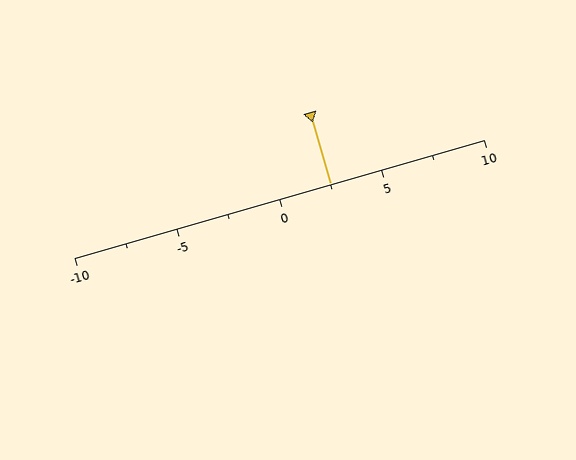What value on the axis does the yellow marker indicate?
The marker indicates approximately 2.5.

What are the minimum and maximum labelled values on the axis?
The axis runs from -10 to 10.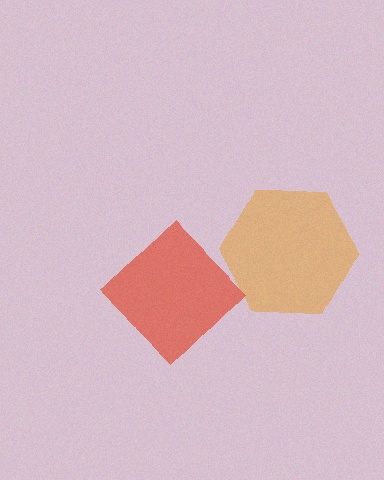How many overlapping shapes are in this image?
There are 2 overlapping shapes in the image.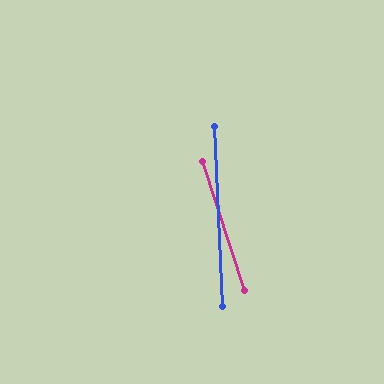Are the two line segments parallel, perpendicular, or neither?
Neither parallel nor perpendicular — they differ by about 16°.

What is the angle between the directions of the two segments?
Approximately 16 degrees.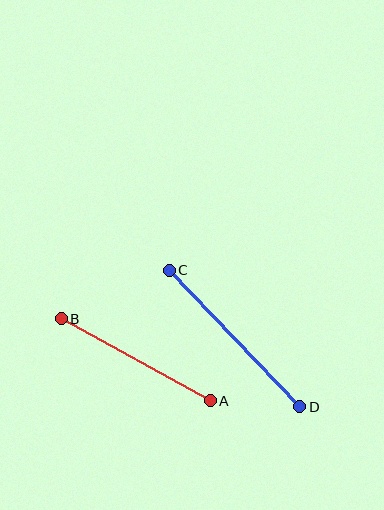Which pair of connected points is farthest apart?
Points C and D are farthest apart.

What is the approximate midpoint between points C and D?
The midpoint is at approximately (234, 338) pixels.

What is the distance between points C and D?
The distance is approximately 189 pixels.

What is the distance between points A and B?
The distance is approximately 170 pixels.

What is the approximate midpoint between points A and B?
The midpoint is at approximately (136, 360) pixels.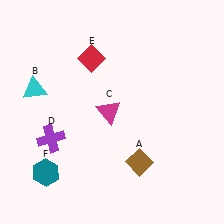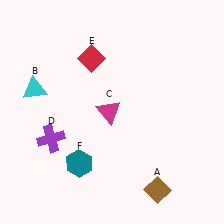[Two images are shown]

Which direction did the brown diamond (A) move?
The brown diamond (A) moved down.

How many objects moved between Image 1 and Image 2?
2 objects moved between the two images.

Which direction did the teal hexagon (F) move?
The teal hexagon (F) moved right.